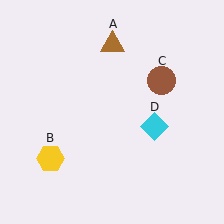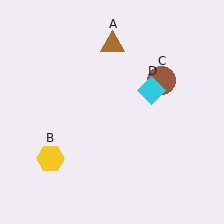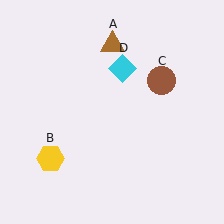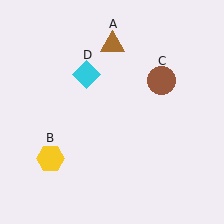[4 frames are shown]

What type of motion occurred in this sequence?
The cyan diamond (object D) rotated counterclockwise around the center of the scene.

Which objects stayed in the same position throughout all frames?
Brown triangle (object A) and yellow hexagon (object B) and brown circle (object C) remained stationary.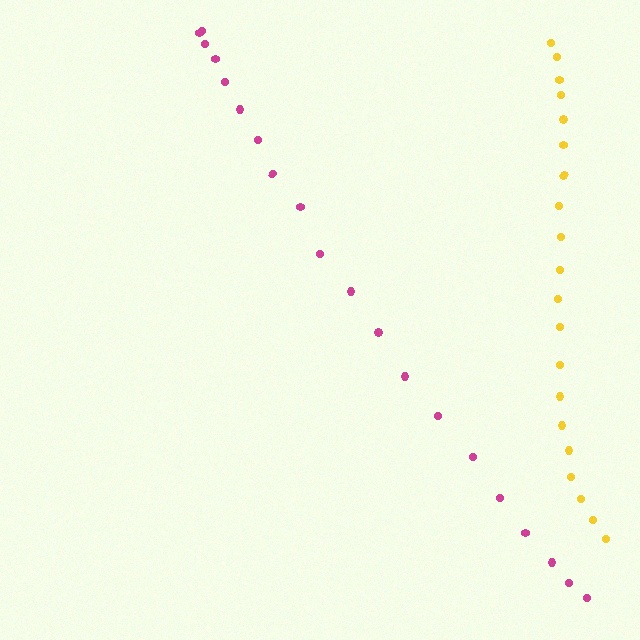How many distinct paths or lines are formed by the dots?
There are 2 distinct paths.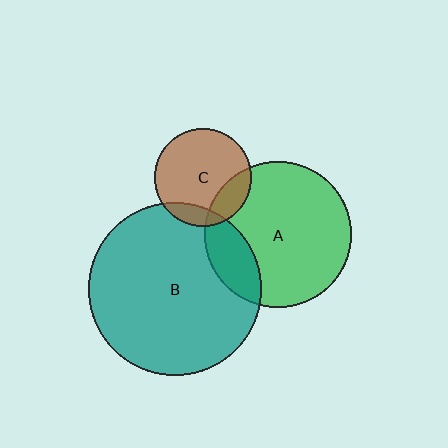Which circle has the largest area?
Circle B (teal).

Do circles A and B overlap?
Yes.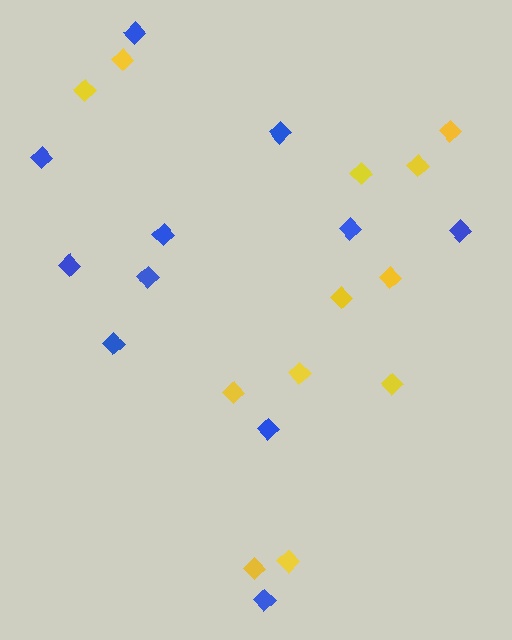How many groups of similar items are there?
There are 2 groups: one group of blue diamonds (11) and one group of yellow diamonds (12).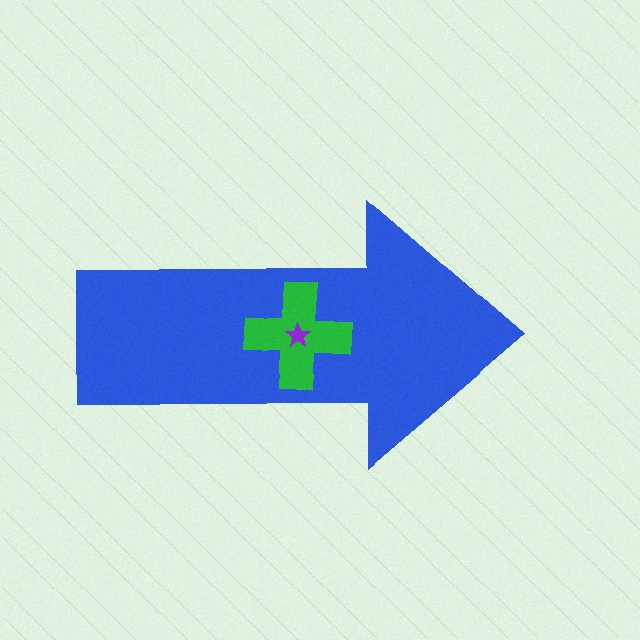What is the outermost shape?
The blue arrow.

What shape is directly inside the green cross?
The purple star.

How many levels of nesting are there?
3.